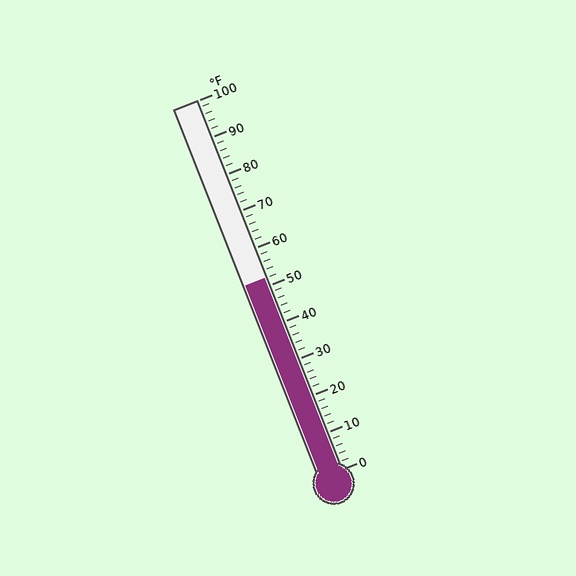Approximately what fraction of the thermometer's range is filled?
The thermometer is filled to approximately 50% of its range.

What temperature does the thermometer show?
The thermometer shows approximately 52°F.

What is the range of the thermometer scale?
The thermometer scale ranges from 0°F to 100°F.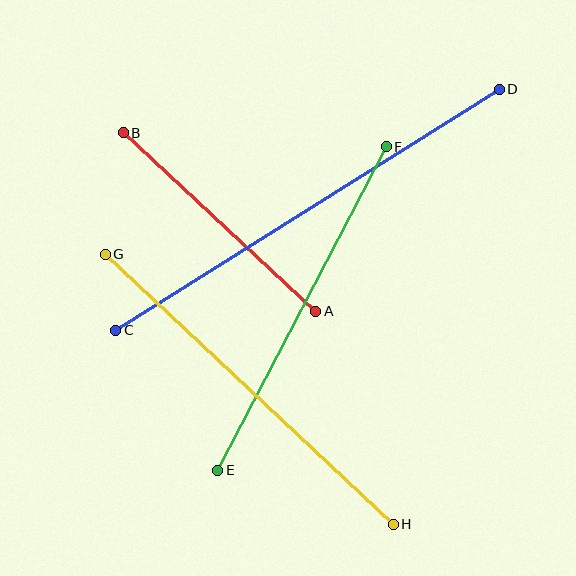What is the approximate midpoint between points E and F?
The midpoint is at approximately (302, 308) pixels.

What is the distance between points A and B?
The distance is approximately 262 pixels.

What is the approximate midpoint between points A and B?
The midpoint is at approximately (219, 222) pixels.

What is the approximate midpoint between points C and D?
The midpoint is at approximately (307, 210) pixels.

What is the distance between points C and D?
The distance is approximately 453 pixels.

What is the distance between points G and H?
The distance is approximately 395 pixels.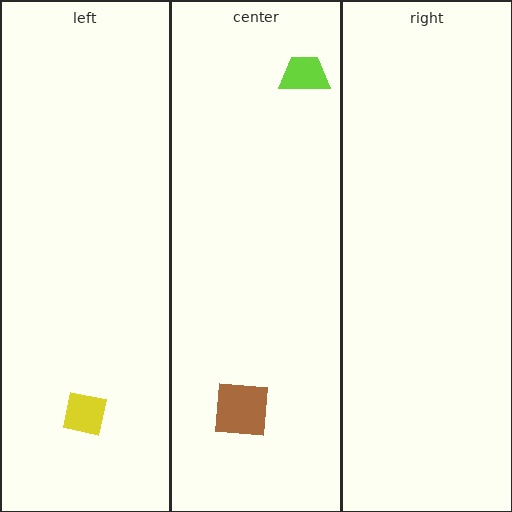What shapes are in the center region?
The lime trapezoid, the brown square.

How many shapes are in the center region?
2.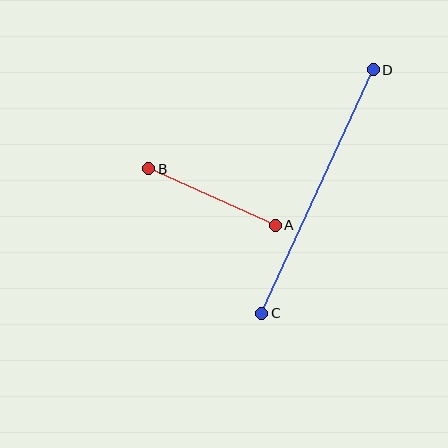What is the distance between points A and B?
The distance is approximately 139 pixels.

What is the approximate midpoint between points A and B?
The midpoint is at approximately (212, 197) pixels.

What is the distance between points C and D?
The distance is approximately 268 pixels.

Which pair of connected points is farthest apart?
Points C and D are farthest apart.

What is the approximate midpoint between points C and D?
The midpoint is at approximately (317, 191) pixels.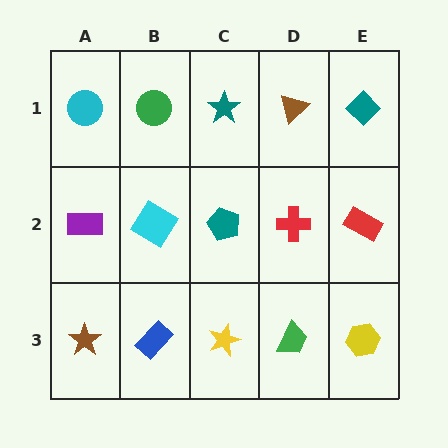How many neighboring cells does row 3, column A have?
2.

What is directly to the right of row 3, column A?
A blue rectangle.